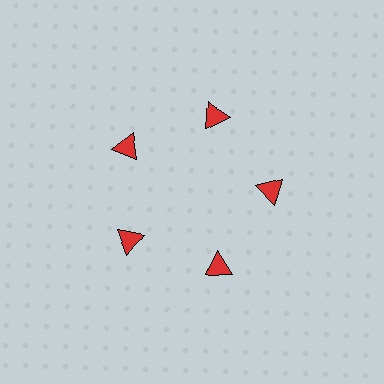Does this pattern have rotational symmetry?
Yes, this pattern has 5-fold rotational symmetry. It looks the same after rotating 72 degrees around the center.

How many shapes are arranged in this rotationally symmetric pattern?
There are 5 shapes, arranged in 5 groups of 1.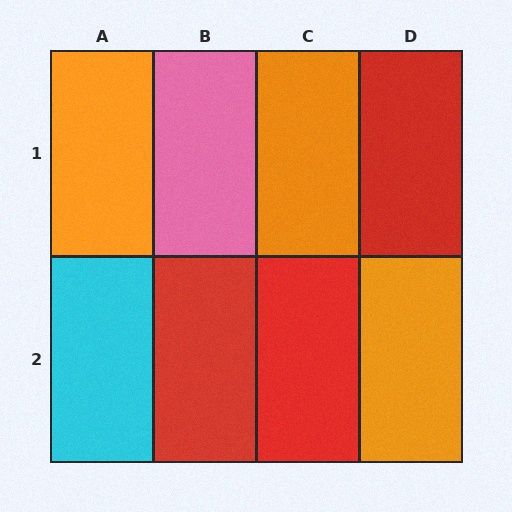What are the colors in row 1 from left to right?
Orange, pink, orange, red.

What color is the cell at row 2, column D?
Orange.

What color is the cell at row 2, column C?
Red.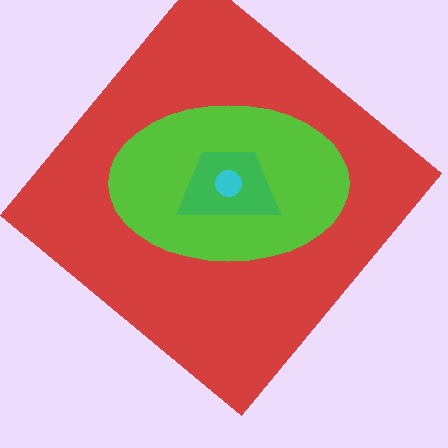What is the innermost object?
The cyan circle.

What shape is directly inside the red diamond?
The lime ellipse.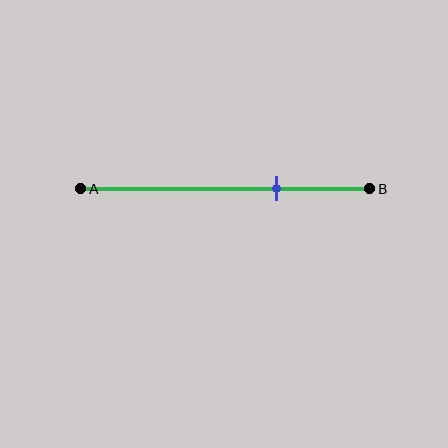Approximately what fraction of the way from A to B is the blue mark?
The blue mark is approximately 70% of the way from A to B.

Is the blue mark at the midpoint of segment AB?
No, the mark is at about 70% from A, not at the 50% midpoint.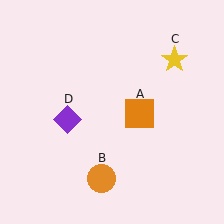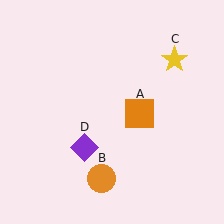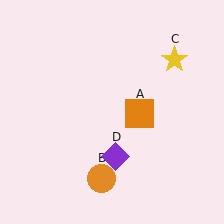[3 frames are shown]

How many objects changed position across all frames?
1 object changed position: purple diamond (object D).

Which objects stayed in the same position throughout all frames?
Orange square (object A) and orange circle (object B) and yellow star (object C) remained stationary.